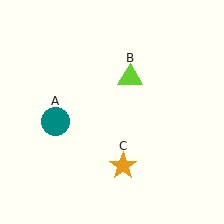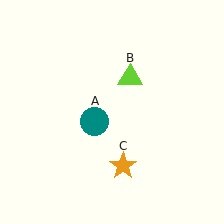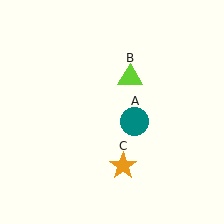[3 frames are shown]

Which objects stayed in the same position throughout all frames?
Lime triangle (object B) and orange star (object C) remained stationary.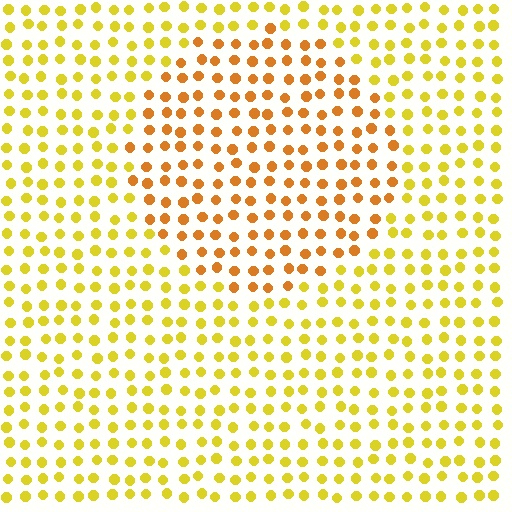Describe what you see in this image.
The image is filled with small yellow elements in a uniform arrangement. A circle-shaped region is visible where the elements are tinted to a slightly different hue, forming a subtle color boundary.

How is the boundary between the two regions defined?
The boundary is defined purely by a slight shift in hue (about 28 degrees). Spacing, size, and orientation are identical on both sides.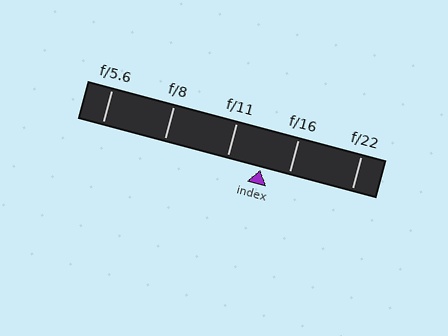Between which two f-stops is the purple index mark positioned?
The index mark is between f/11 and f/16.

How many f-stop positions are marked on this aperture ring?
There are 5 f-stop positions marked.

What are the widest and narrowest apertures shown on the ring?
The widest aperture shown is f/5.6 and the narrowest is f/22.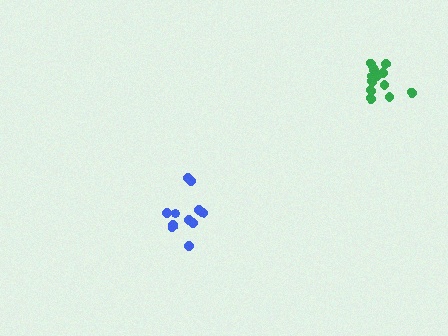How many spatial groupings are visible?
There are 2 spatial groupings.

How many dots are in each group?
Group 1: 12 dots, Group 2: 12 dots (24 total).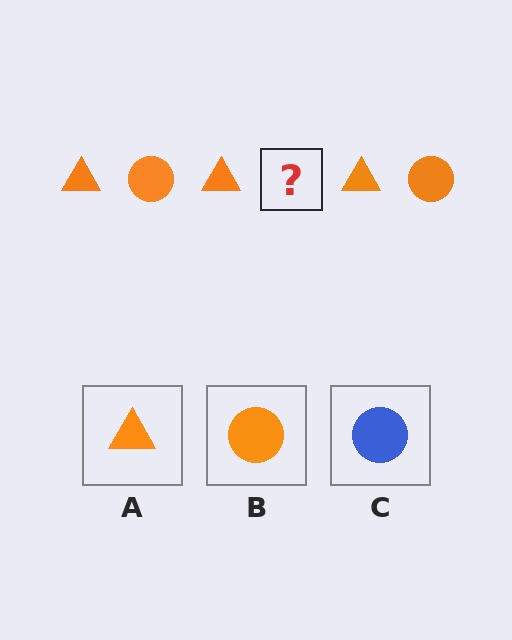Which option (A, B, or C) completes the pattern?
B.